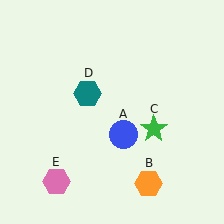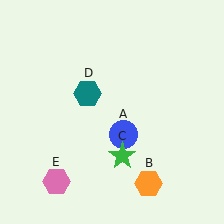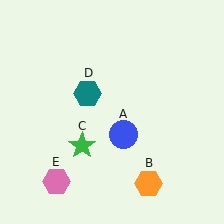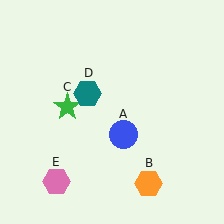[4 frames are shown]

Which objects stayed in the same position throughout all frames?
Blue circle (object A) and orange hexagon (object B) and teal hexagon (object D) and pink hexagon (object E) remained stationary.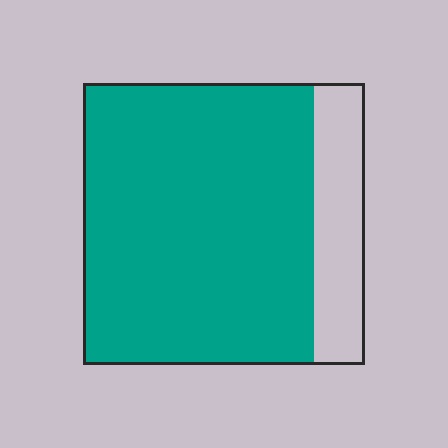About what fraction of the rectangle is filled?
About five sixths (5/6).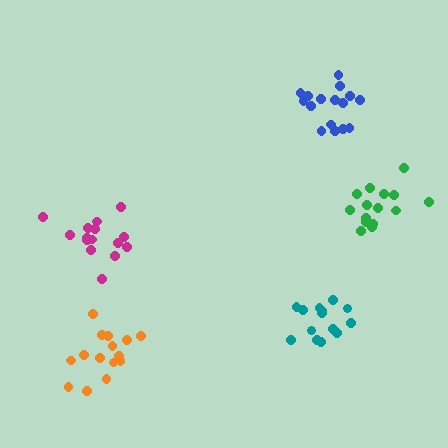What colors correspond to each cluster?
The clusters are colored: blue, teal, magenta, orange, green.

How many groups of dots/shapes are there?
There are 5 groups.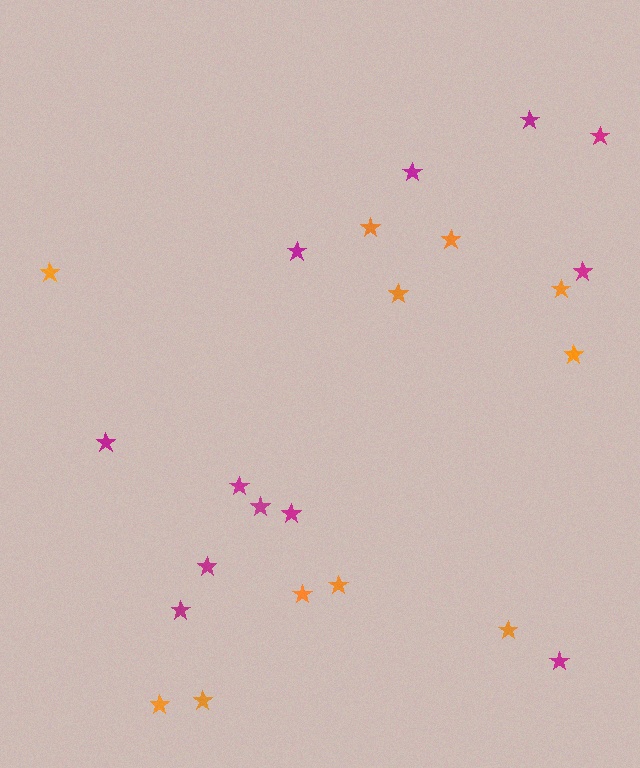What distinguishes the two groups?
There are 2 groups: one group of orange stars (11) and one group of magenta stars (12).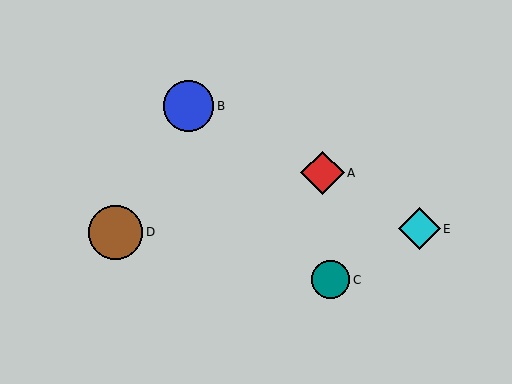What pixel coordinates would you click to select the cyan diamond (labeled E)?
Click at (419, 229) to select the cyan diamond E.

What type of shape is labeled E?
Shape E is a cyan diamond.